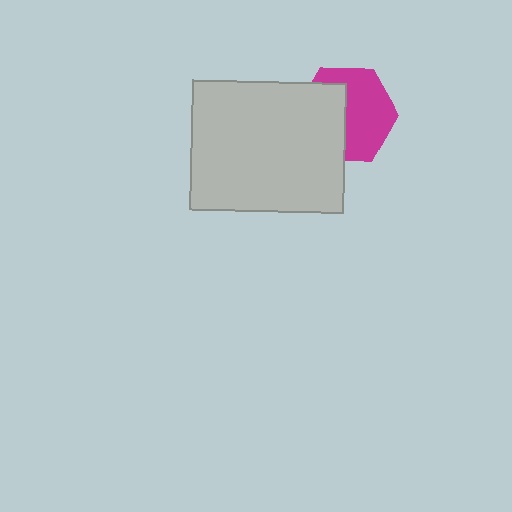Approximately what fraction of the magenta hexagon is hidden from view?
Roughly 44% of the magenta hexagon is hidden behind the light gray rectangle.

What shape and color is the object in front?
The object in front is a light gray rectangle.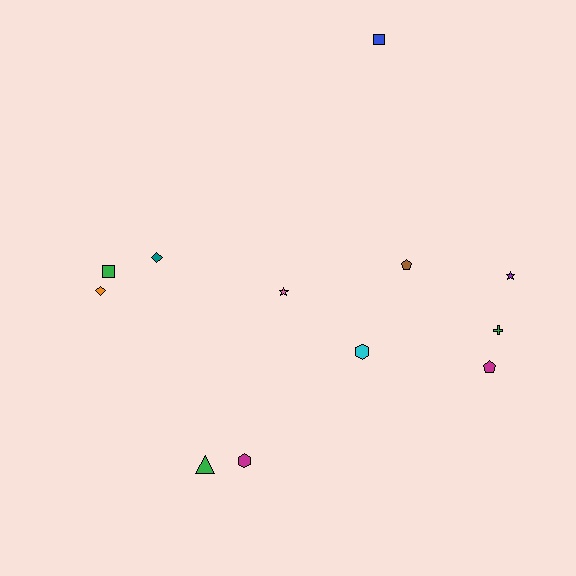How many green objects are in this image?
There are 3 green objects.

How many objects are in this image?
There are 12 objects.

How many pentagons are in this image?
There are 2 pentagons.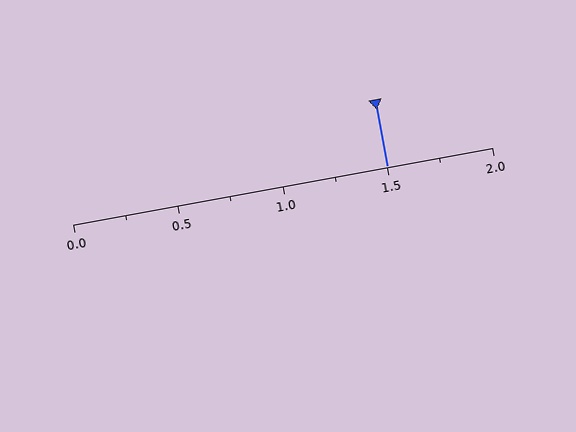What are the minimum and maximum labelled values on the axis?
The axis runs from 0.0 to 2.0.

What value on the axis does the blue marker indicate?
The marker indicates approximately 1.5.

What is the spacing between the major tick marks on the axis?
The major ticks are spaced 0.5 apart.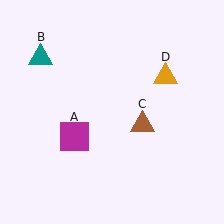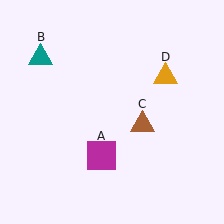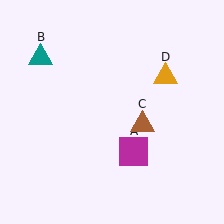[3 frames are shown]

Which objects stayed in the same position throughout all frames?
Teal triangle (object B) and brown triangle (object C) and orange triangle (object D) remained stationary.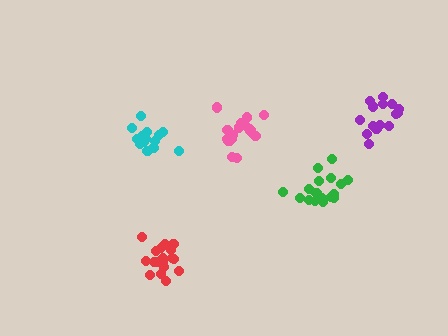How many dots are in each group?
Group 1: 19 dots, Group 2: 15 dots, Group 3: 19 dots, Group 4: 18 dots, Group 5: 14 dots (85 total).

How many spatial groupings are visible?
There are 5 spatial groupings.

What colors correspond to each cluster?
The clusters are colored: green, purple, red, pink, cyan.